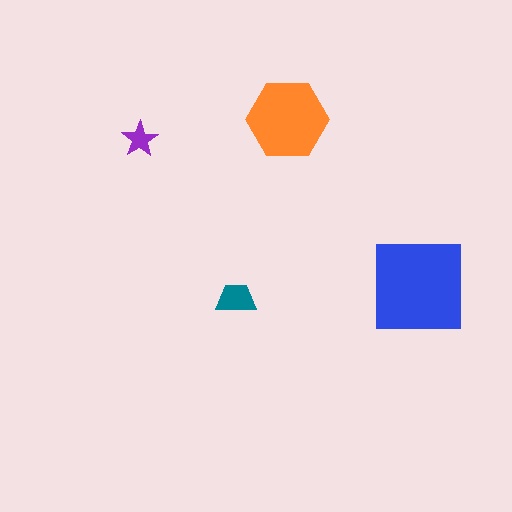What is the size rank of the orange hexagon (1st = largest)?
2nd.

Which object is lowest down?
The teal trapezoid is bottommost.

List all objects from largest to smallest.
The blue square, the orange hexagon, the teal trapezoid, the purple star.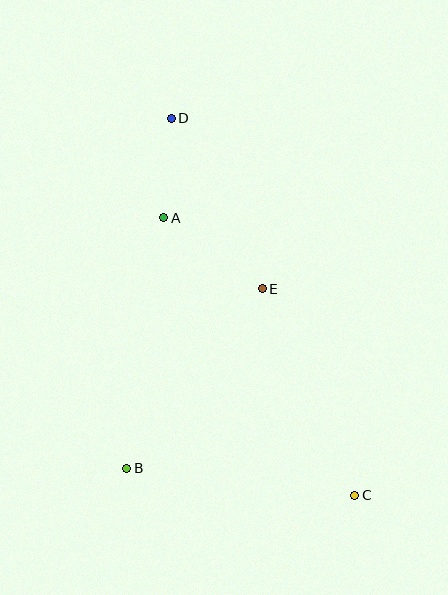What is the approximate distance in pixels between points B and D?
The distance between B and D is approximately 353 pixels.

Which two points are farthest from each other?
Points C and D are farthest from each other.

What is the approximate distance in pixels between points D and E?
The distance between D and E is approximately 193 pixels.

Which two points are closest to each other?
Points A and D are closest to each other.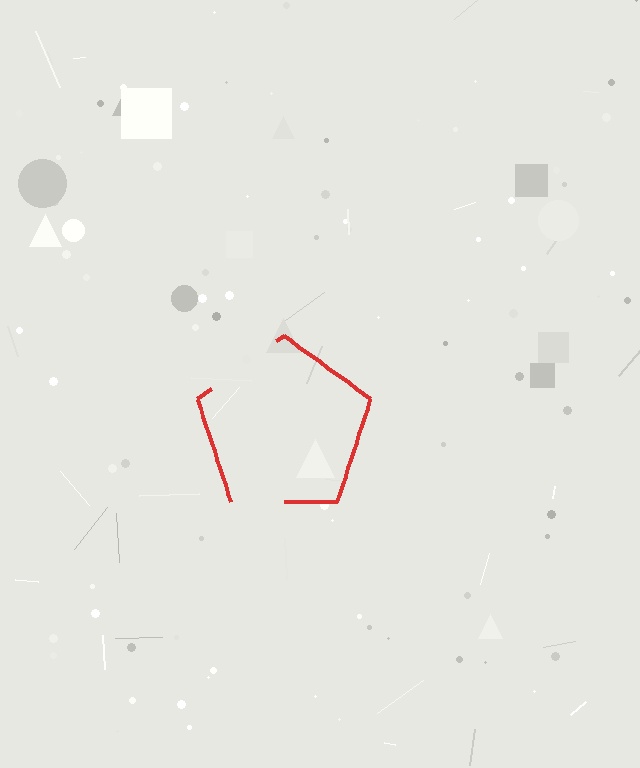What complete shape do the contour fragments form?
The contour fragments form a pentagon.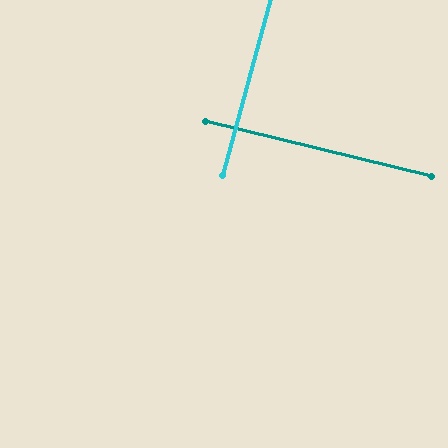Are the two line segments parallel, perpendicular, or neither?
Perpendicular — they meet at approximately 89°.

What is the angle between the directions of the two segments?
Approximately 89 degrees.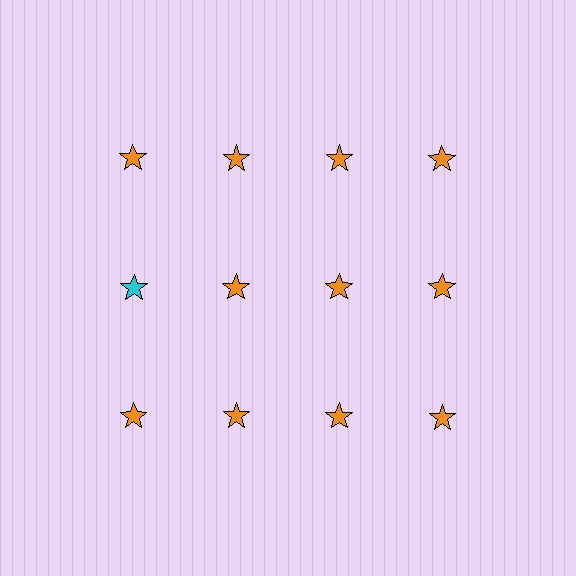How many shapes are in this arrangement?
There are 12 shapes arranged in a grid pattern.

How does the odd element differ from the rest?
It has a different color: cyan instead of orange.